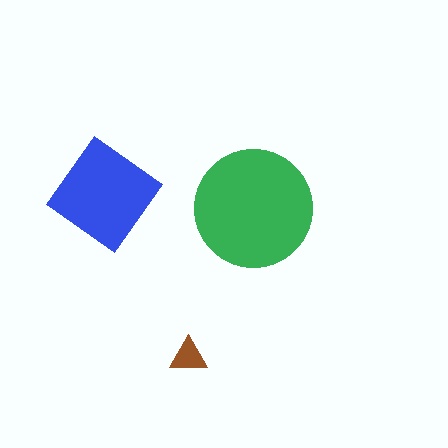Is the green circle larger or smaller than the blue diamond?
Larger.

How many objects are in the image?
There are 3 objects in the image.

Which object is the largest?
The green circle.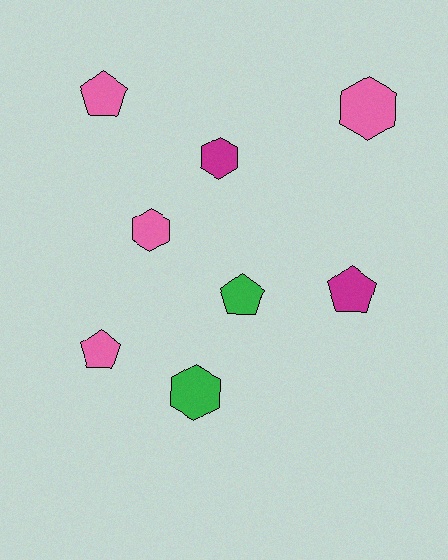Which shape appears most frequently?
Hexagon, with 4 objects.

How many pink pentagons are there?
There are 2 pink pentagons.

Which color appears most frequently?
Pink, with 4 objects.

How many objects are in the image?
There are 8 objects.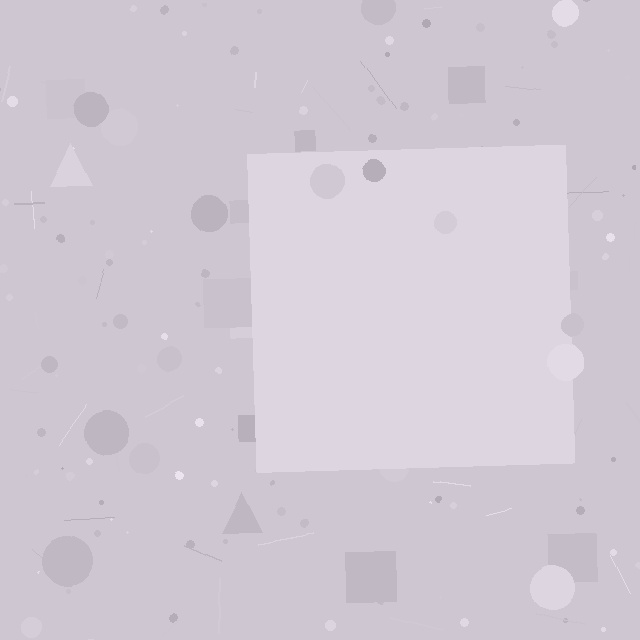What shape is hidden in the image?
A square is hidden in the image.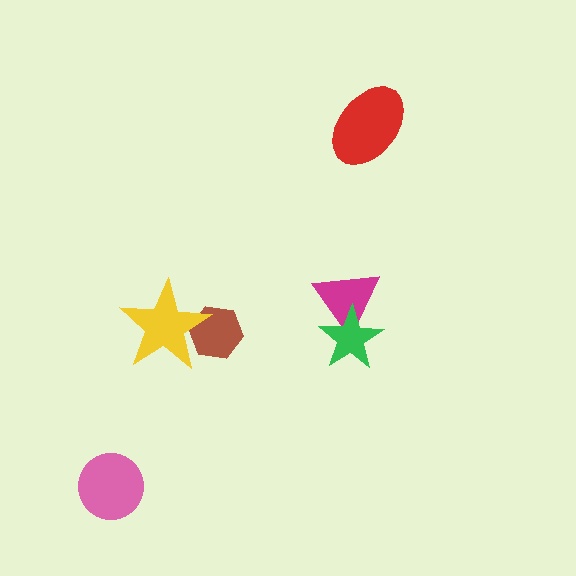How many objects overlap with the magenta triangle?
1 object overlaps with the magenta triangle.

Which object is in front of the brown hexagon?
The yellow star is in front of the brown hexagon.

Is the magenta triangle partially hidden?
Yes, it is partially covered by another shape.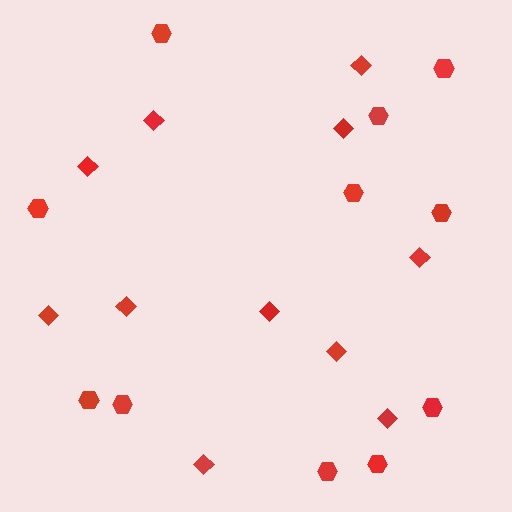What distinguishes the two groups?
There are 2 groups: one group of hexagons (11) and one group of diamonds (11).